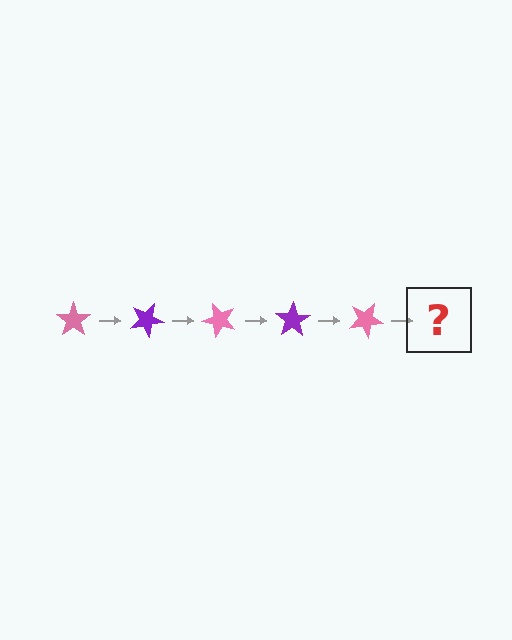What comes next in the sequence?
The next element should be a purple star, rotated 125 degrees from the start.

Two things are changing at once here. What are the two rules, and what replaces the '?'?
The two rules are that it rotates 25 degrees each step and the color cycles through pink and purple. The '?' should be a purple star, rotated 125 degrees from the start.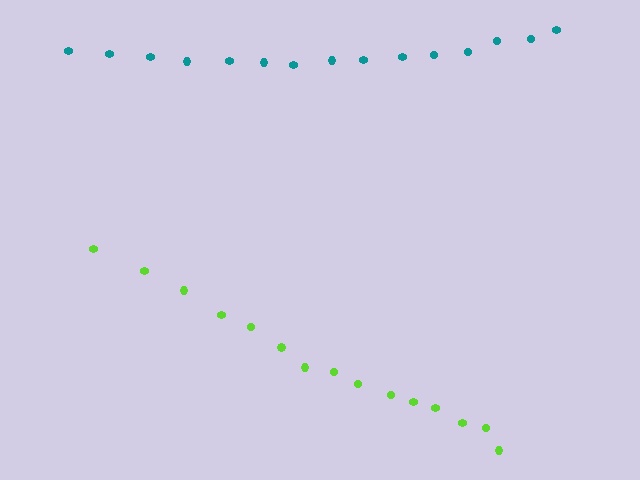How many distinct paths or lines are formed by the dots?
There are 2 distinct paths.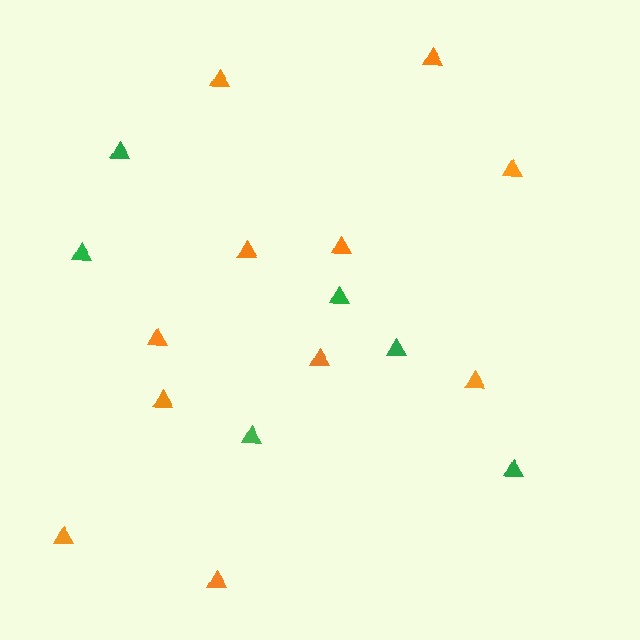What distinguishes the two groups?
There are 2 groups: one group of green triangles (6) and one group of orange triangles (11).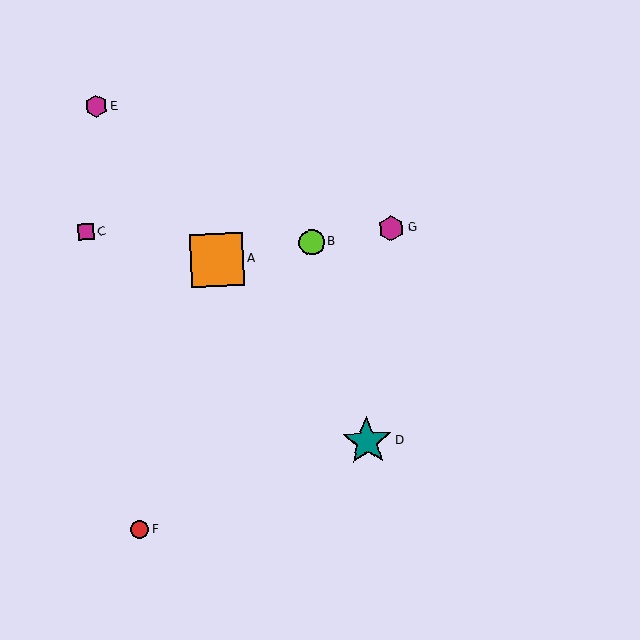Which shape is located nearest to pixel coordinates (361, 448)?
The teal star (labeled D) at (367, 441) is nearest to that location.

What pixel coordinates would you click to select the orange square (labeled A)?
Click at (217, 260) to select the orange square A.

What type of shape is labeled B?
Shape B is a lime circle.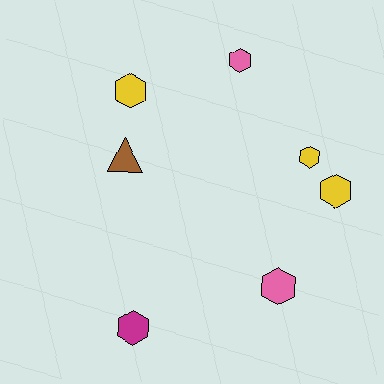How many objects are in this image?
There are 7 objects.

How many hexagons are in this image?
There are 6 hexagons.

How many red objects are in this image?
There are no red objects.